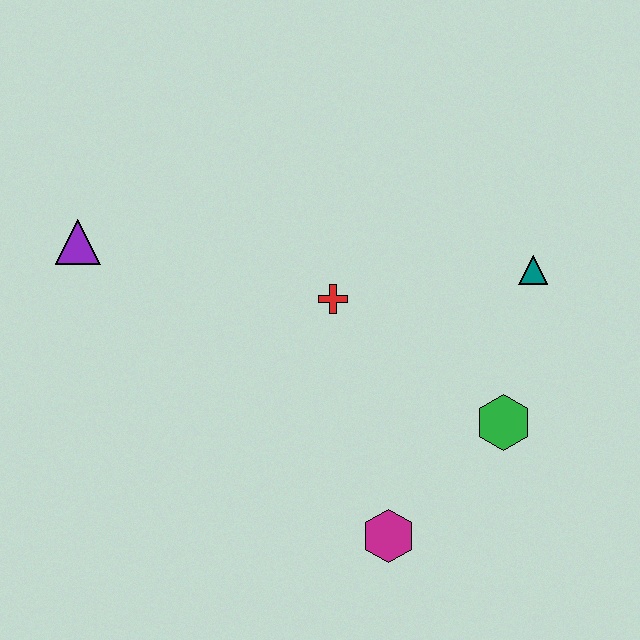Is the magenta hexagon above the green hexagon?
No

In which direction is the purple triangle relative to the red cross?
The purple triangle is to the left of the red cross.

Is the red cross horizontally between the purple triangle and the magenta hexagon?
Yes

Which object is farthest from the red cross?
The purple triangle is farthest from the red cross.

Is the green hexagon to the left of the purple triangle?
No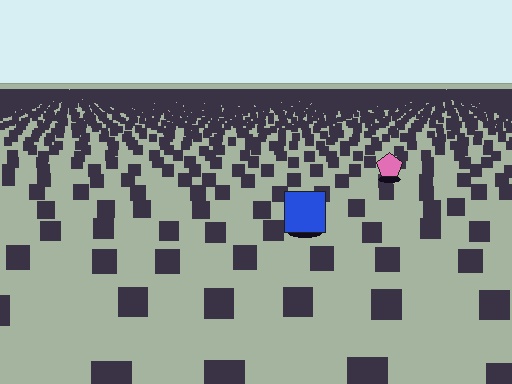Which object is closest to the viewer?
The blue square is closest. The texture marks near it are larger and more spread out.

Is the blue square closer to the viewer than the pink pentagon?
Yes. The blue square is closer — you can tell from the texture gradient: the ground texture is coarser near it.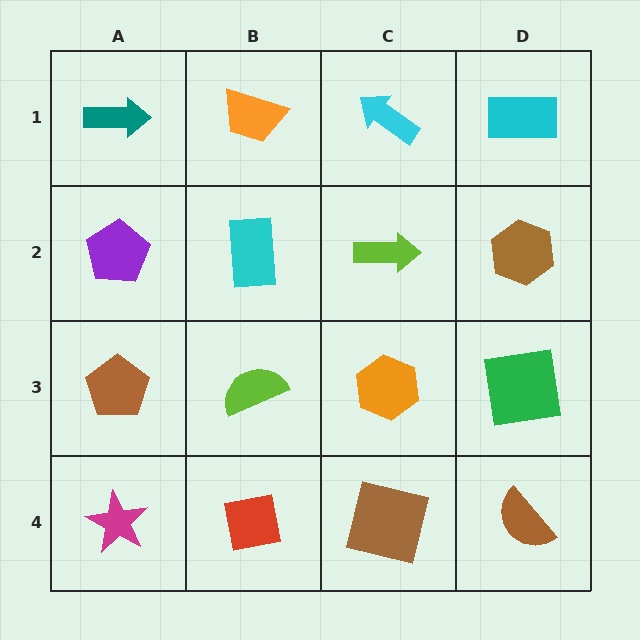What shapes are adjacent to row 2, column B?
An orange trapezoid (row 1, column B), a lime semicircle (row 3, column B), a purple pentagon (row 2, column A), a lime arrow (row 2, column C).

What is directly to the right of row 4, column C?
A brown semicircle.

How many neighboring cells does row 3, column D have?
3.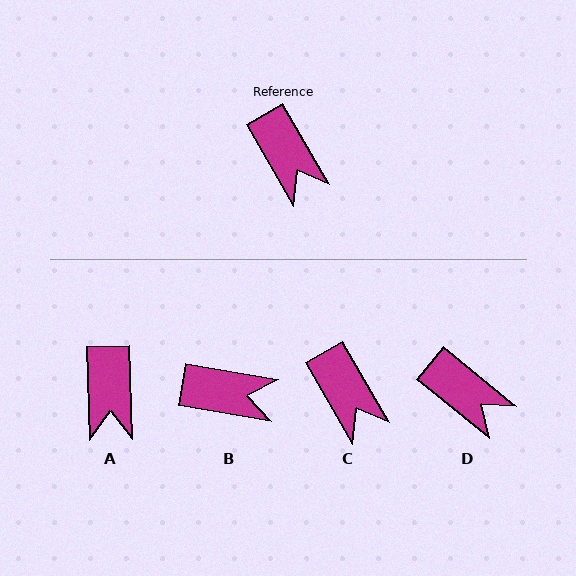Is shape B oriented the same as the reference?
No, it is off by about 50 degrees.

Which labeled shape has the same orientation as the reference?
C.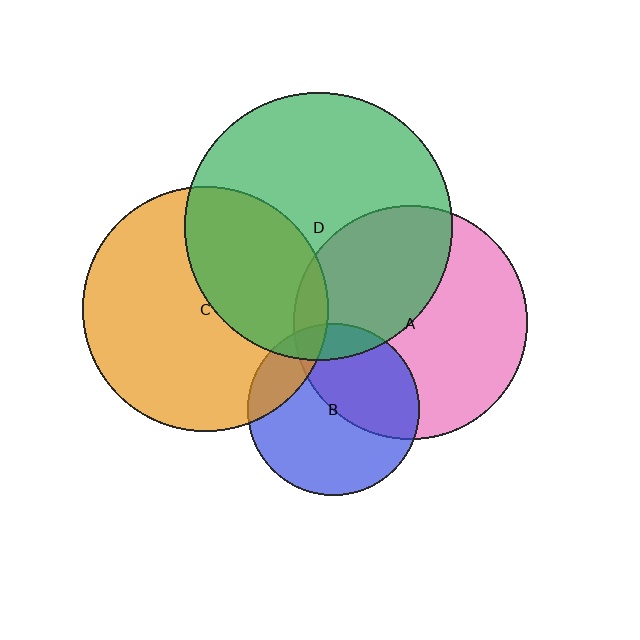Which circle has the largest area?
Circle D (green).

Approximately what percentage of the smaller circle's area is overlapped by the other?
Approximately 35%.